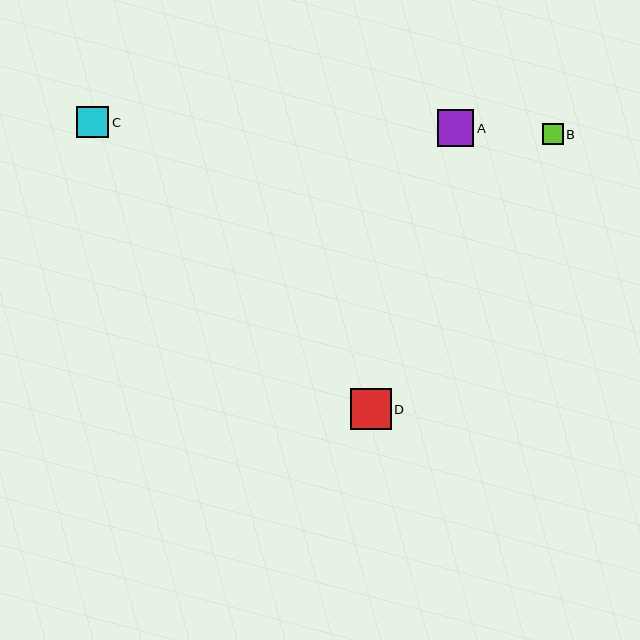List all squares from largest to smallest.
From largest to smallest: D, A, C, B.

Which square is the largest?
Square D is the largest with a size of approximately 41 pixels.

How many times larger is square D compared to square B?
Square D is approximately 1.9 times the size of square B.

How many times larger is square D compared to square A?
Square D is approximately 1.1 times the size of square A.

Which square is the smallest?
Square B is the smallest with a size of approximately 21 pixels.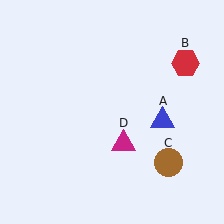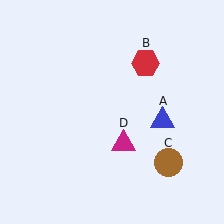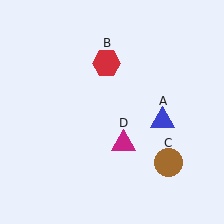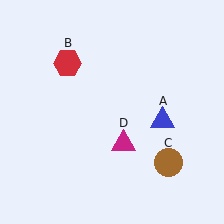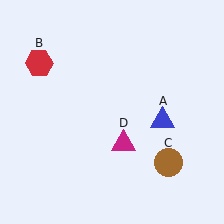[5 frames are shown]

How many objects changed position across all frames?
1 object changed position: red hexagon (object B).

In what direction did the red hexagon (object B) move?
The red hexagon (object B) moved left.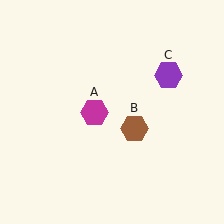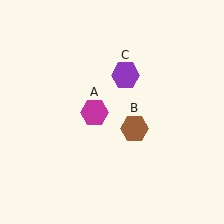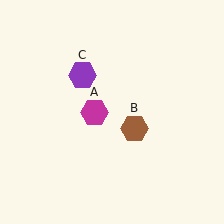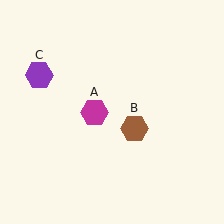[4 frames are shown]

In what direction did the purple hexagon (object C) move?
The purple hexagon (object C) moved left.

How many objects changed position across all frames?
1 object changed position: purple hexagon (object C).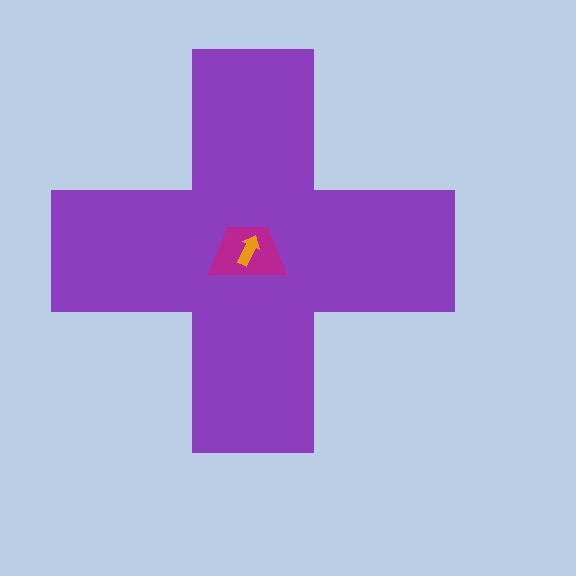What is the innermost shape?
The orange arrow.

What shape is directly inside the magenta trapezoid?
The orange arrow.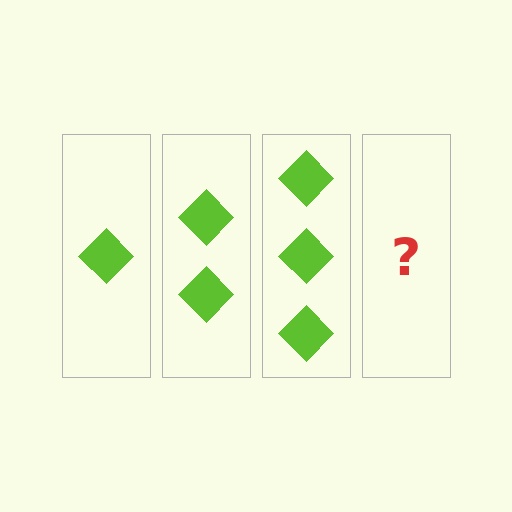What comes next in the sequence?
The next element should be 4 diamonds.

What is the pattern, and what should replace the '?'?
The pattern is that each step adds one more diamond. The '?' should be 4 diamonds.